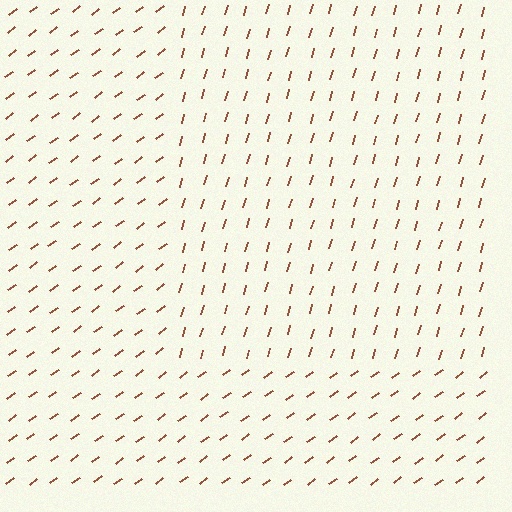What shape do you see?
I see a rectangle.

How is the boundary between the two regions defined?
The boundary is defined purely by a change in line orientation (approximately 38 degrees difference). All lines are the same color and thickness.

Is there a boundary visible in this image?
Yes, there is a texture boundary formed by a change in line orientation.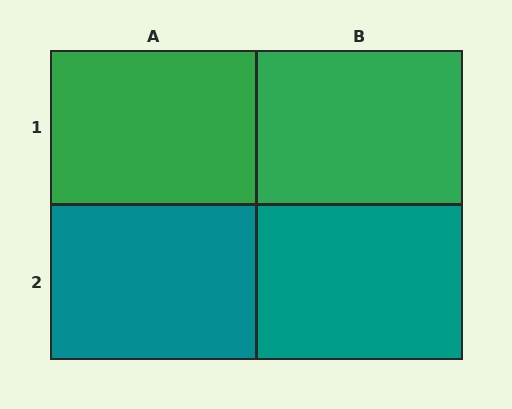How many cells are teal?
2 cells are teal.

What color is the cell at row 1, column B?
Green.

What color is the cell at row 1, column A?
Green.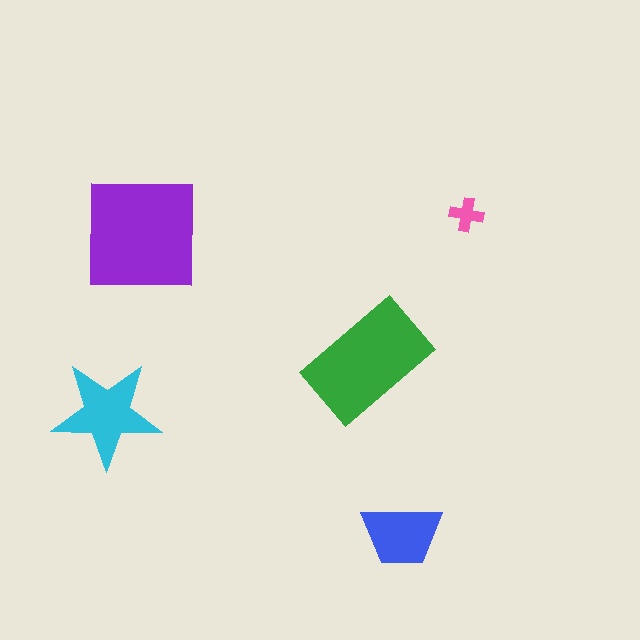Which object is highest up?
The pink cross is topmost.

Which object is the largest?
The purple square.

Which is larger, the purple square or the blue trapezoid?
The purple square.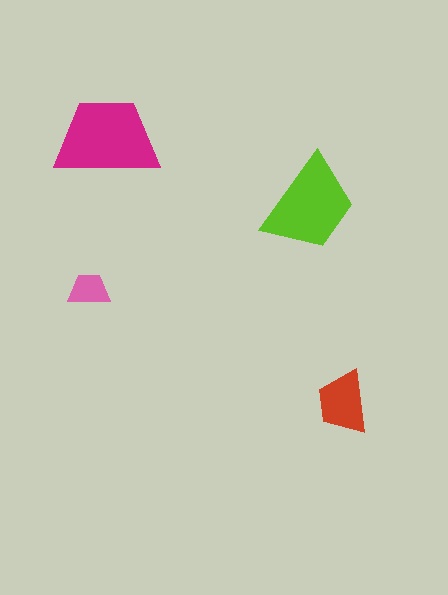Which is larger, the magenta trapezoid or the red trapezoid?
The magenta one.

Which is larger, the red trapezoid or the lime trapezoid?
The lime one.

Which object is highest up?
The magenta trapezoid is topmost.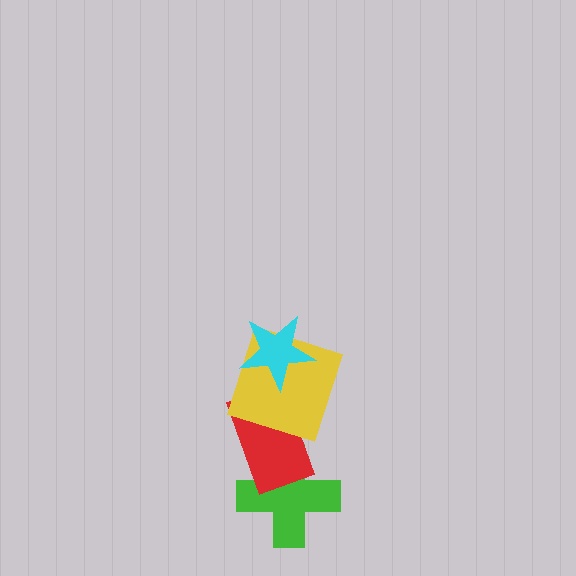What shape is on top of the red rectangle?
The yellow square is on top of the red rectangle.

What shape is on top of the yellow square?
The cyan star is on top of the yellow square.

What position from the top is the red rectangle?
The red rectangle is 3rd from the top.